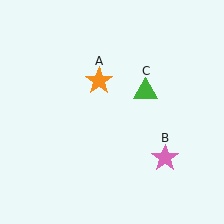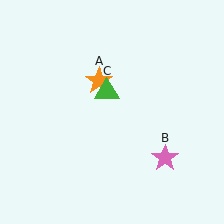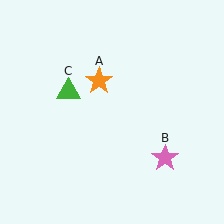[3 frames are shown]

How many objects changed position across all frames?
1 object changed position: green triangle (object C).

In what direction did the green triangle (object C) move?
The green triangle (object C) moved left.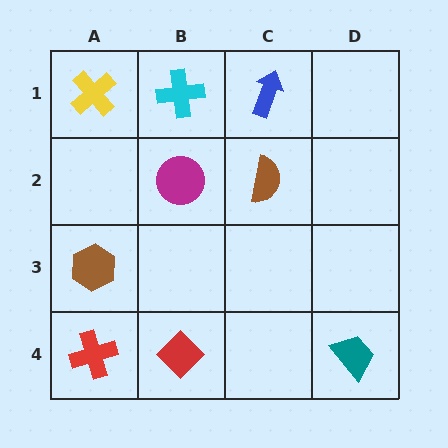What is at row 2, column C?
A brown semicircle.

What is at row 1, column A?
A yellow cross.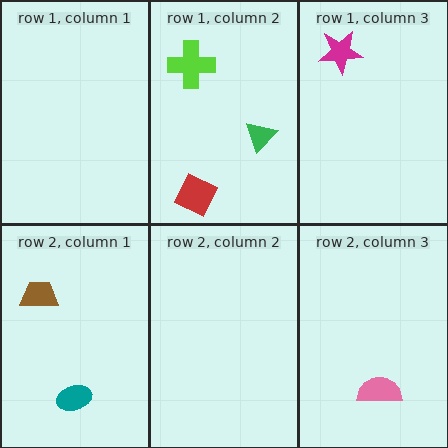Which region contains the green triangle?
The row 1, column 2 region.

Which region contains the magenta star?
The row 1, column 3 region.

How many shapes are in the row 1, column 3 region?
1.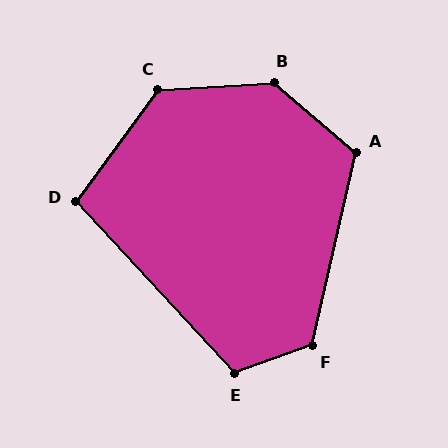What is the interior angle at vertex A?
Approximately 118 degrees (obtuse).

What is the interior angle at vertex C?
Approximately 129 degrees (obtuse).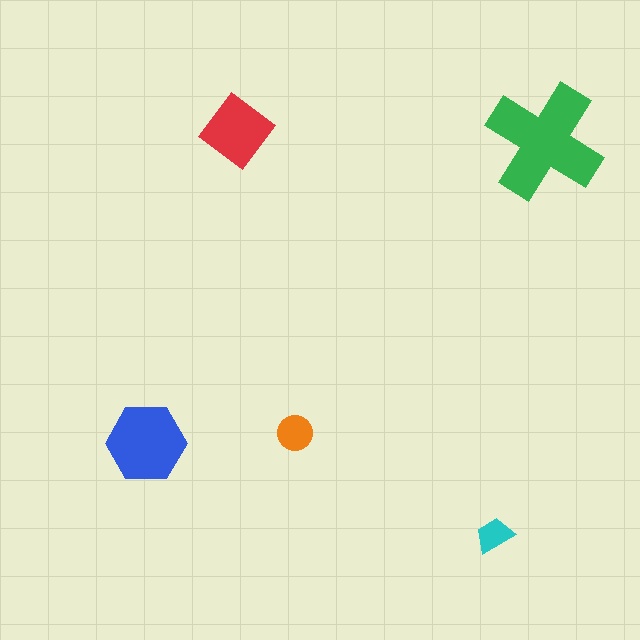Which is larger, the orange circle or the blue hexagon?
The blue hexagon.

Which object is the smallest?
The cyan trapezoid.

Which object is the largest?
The green cross.